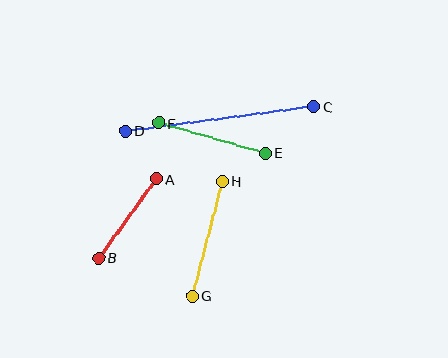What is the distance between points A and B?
The distance is approximately 98 pixels.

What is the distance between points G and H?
The distance is approximately 119 pixels.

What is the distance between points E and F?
The distance is approximately 111 pixels.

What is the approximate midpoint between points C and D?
The midpoint is at approximately (220, 119) pixels.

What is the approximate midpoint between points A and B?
The midpoint is at approximately (127, 218) pixels.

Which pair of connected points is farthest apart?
Points C and D are farthest apart.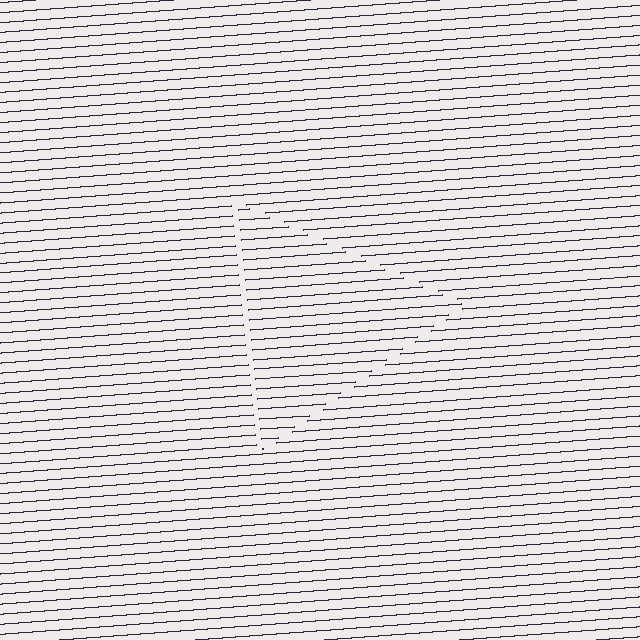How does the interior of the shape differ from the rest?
The interior of the shape contains the same grating, shifted by half a period — the contour is defined by the phase discontinuity where line-ends from the inner and outer gratings abut.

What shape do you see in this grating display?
An illusory triangle. The interior of the shape contains the same grating, shifted by half a period — the contour is defined by the phase discontinuity where line-ends from the inner and outer gratings abut.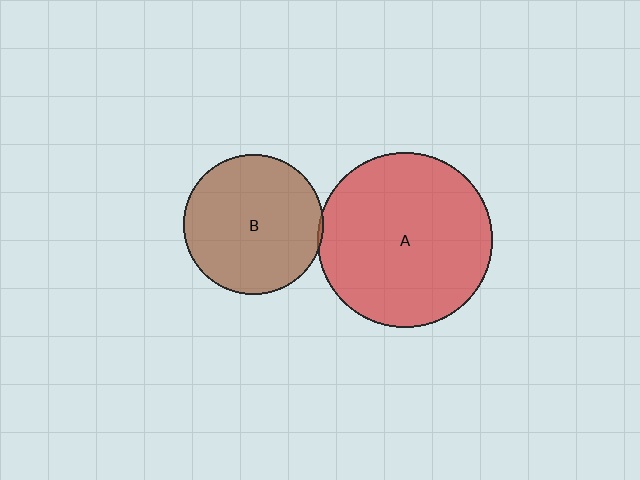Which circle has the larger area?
Circle A (red).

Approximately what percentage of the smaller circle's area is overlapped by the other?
Approximately 5%.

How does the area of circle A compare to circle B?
Approximately 1.6 times.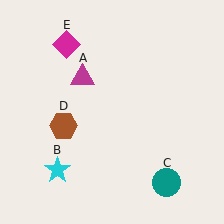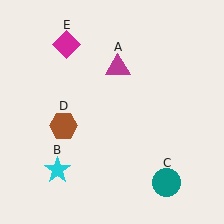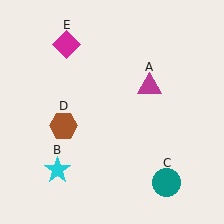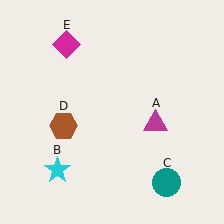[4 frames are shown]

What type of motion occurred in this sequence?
The magenta triangle (object A) rotated clockwise around the center of the scene.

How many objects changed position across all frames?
1 object changed position: magenta triangle (object A).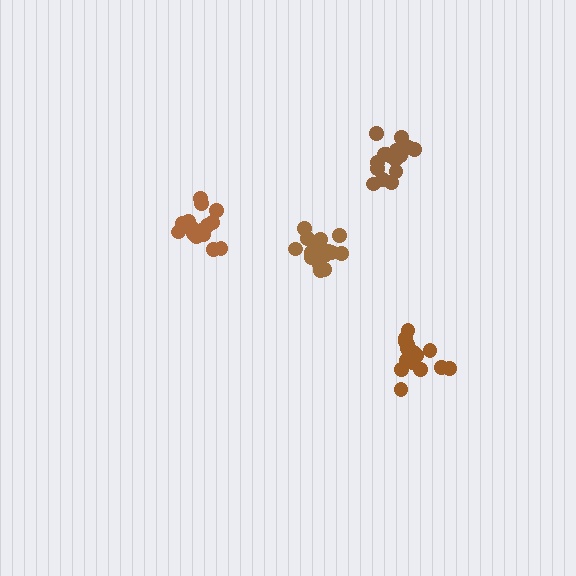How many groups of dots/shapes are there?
There are 4 groups.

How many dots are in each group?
Group 1: 17 dots, Group 2: 18 dots, Group 3: 16 dots, Group 4: 15 dots (66 total).